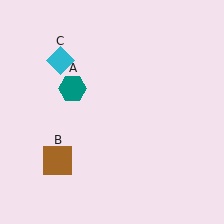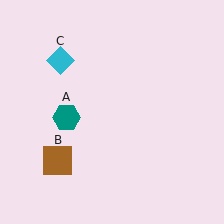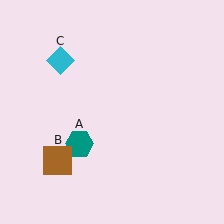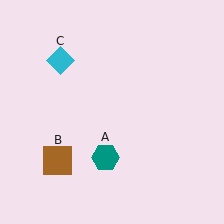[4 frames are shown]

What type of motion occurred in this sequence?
The teal hexagon (object A) rotated counterclockwise around the center of the scene.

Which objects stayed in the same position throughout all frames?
Brown square (object B) and cyan diamond (object C) remained stationary.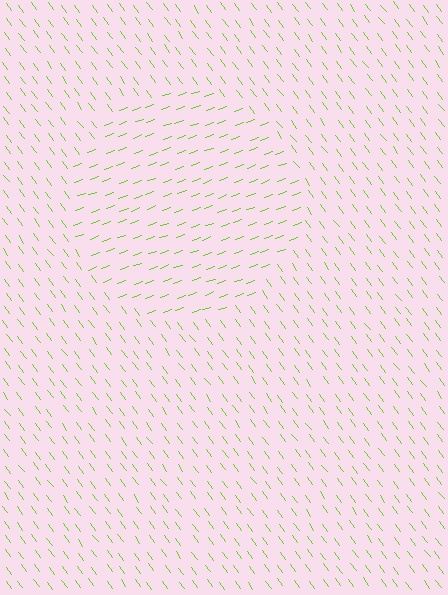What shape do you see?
I see a circle.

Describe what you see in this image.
The image is filled with small lime line segments. A circle region in the image has lines oriented differently from the surrounding lines, creating a visible texture boundary.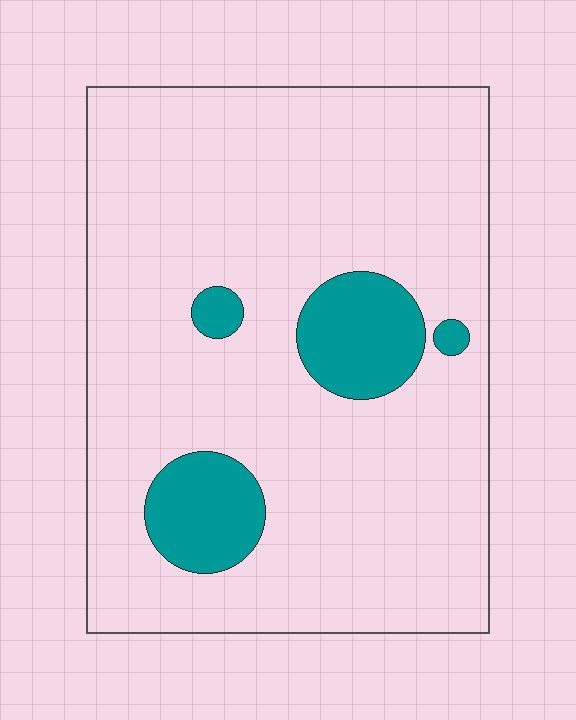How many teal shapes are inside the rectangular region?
4.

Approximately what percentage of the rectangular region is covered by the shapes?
Approximately 15%.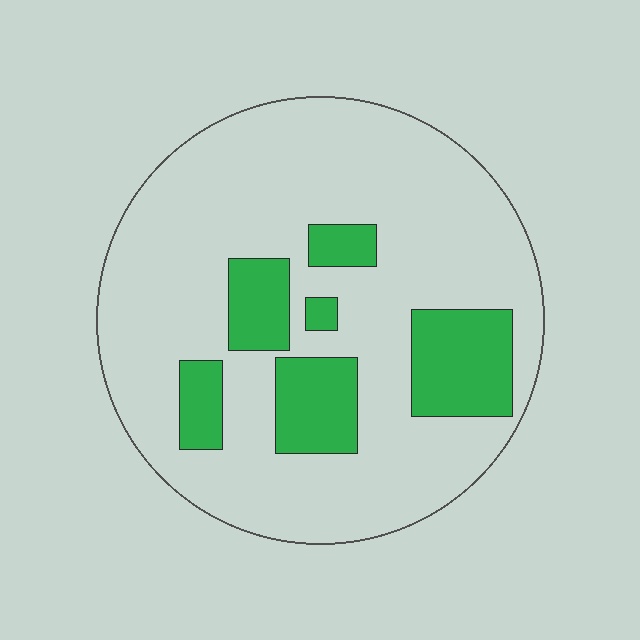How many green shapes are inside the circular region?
6.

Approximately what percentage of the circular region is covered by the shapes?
Approximately 20%.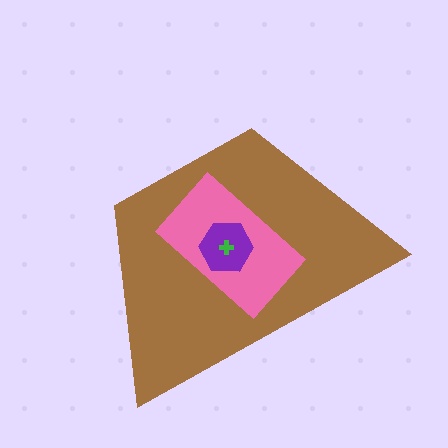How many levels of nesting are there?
4.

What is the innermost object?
The green cross.